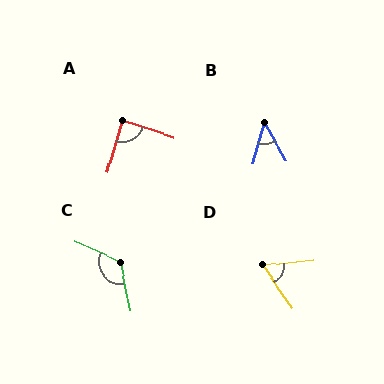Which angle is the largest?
C, at approximately 126 degrees.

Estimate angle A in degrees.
Approximately 88 degrees.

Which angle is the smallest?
B, at approximately 45 degrees.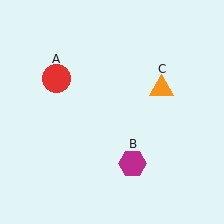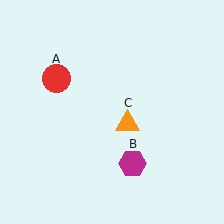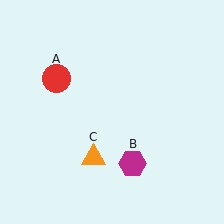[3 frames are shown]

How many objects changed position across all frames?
1 object changed position: orange triangle (object C).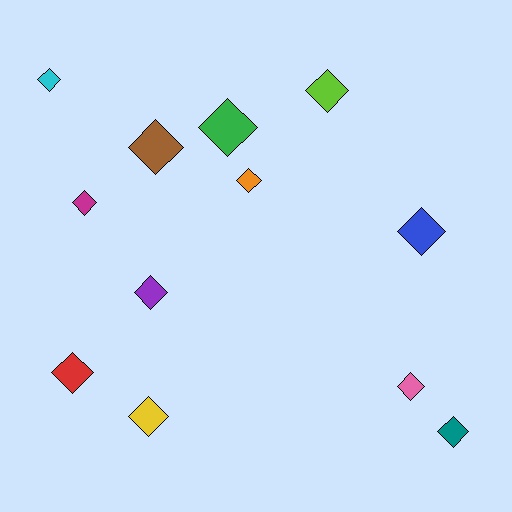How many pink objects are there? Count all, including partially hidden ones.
There is 1 pink object.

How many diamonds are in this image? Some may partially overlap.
There are 12 diamonds.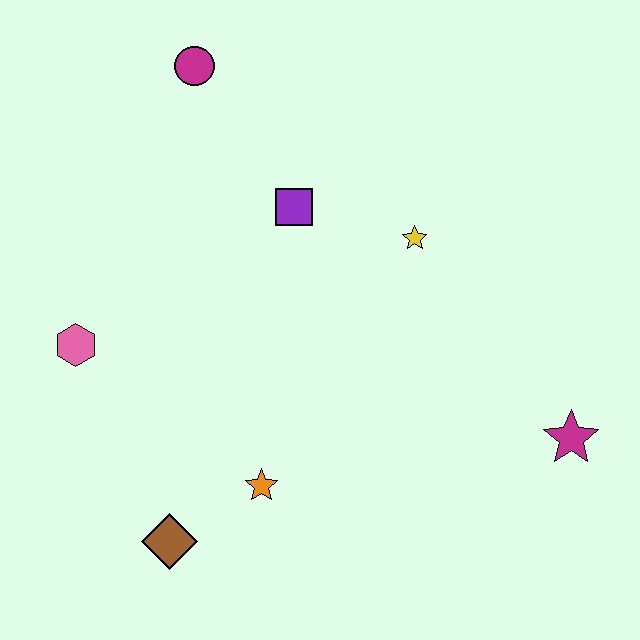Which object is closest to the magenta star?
The yellow star is closest to the magenta star.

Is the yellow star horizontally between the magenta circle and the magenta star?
Yes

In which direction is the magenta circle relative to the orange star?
The magenta circle is above the orange star.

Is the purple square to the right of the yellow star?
No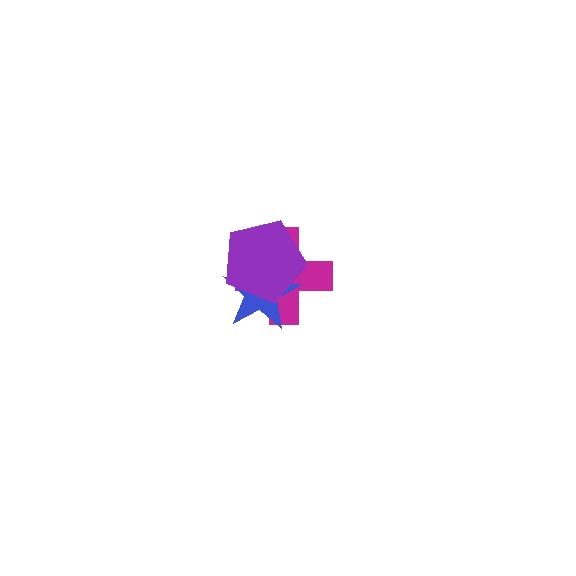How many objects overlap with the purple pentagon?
2 objects overlap with the purple pentagon.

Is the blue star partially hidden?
Yes, it is partially covered by another shape.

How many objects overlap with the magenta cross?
2 objects overlap with the magenta cross.